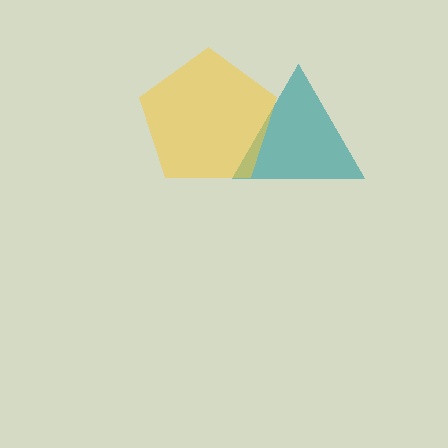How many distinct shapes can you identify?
There are 2 distinct shapes: a teal triangle, a yellow pentagon.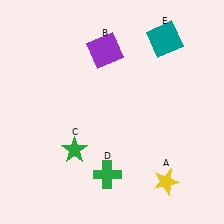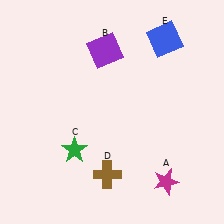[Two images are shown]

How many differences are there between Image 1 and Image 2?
There are 3 differences between the two images.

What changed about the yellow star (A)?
In Image 1, A is yellow. In Image 2, it changed to magenta.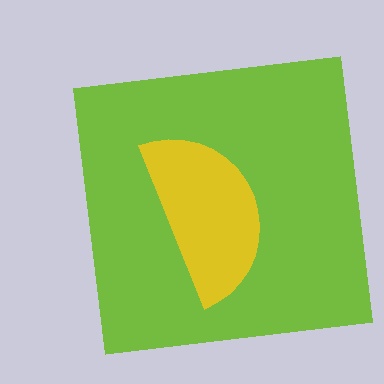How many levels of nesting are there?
2.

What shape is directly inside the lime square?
The yellow semicircle.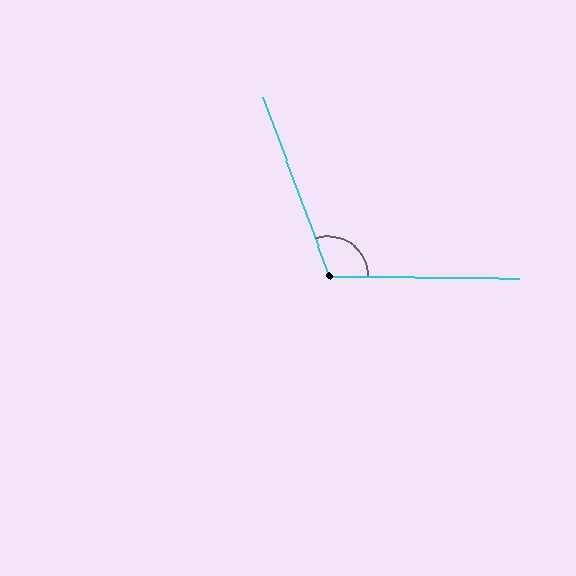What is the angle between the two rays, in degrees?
Approximately 111 degrees.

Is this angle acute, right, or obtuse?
It is obtuse.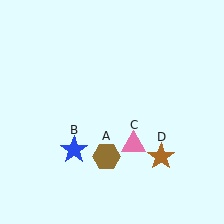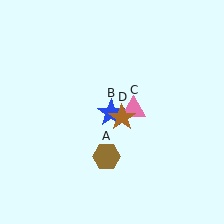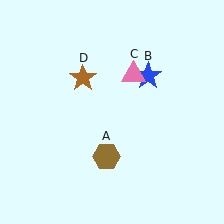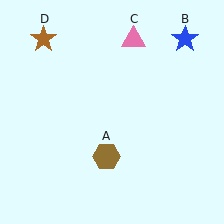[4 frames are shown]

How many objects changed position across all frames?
3 objects changed position: blue star (object B), pink triangle (object C), brown star (object D).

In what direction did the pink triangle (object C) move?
The pink triangle (object C) moved up.